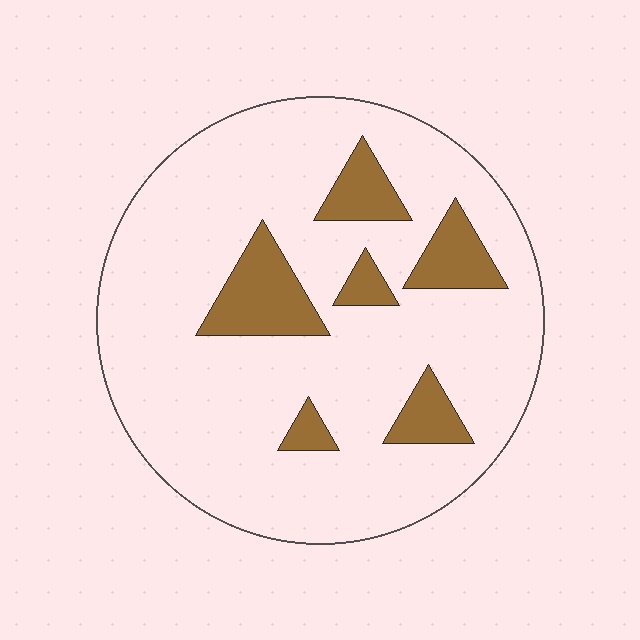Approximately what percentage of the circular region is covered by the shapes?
Approximately 15%.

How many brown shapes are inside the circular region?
6.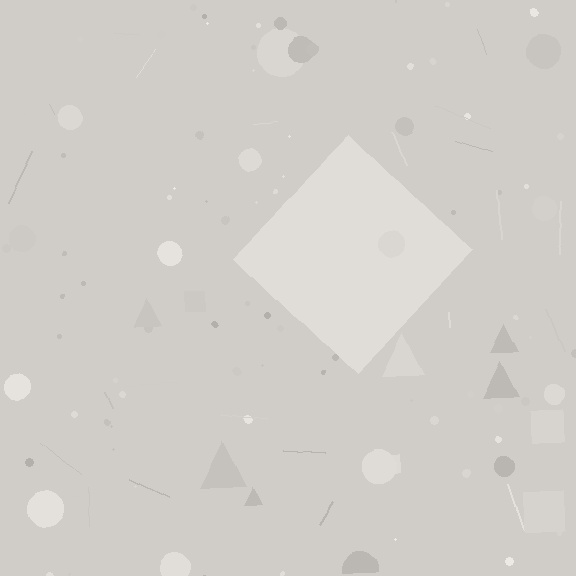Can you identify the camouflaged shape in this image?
The camouflaged shape is a diamond.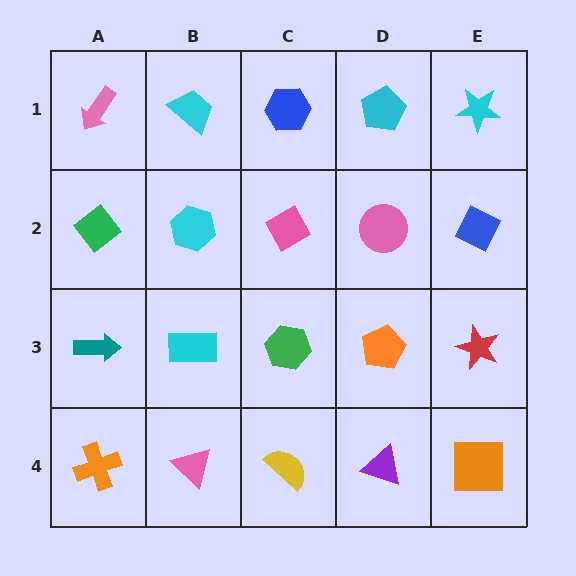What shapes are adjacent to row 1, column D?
A pink circle (row 2, column D), a blue hexagon (row 1, column C), a cyan star (row 1, column E).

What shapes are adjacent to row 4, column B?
A cyan rectangle (row 3, column B), an orange cross (row 4, column A), a yellow semicircle (row 4, column C).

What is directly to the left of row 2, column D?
A pink diamond.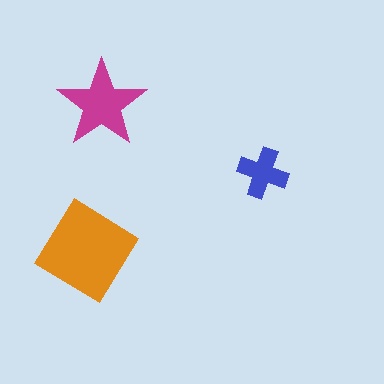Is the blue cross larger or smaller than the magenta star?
Smaller.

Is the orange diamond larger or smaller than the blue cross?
Larger.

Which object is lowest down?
The orange diamond is bottommost.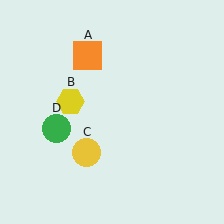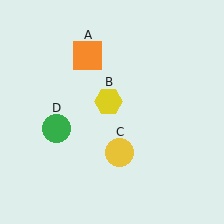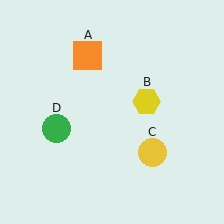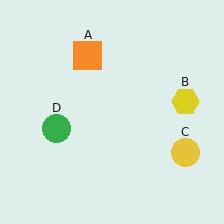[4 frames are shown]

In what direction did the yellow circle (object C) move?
The yellow circle (object C) moved right.